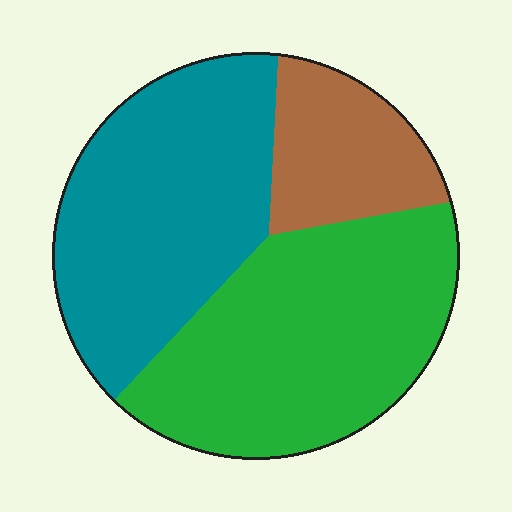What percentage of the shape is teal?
Teal covers about 40% of the shape.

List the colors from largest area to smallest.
From largest to smallest: green, teal, brown.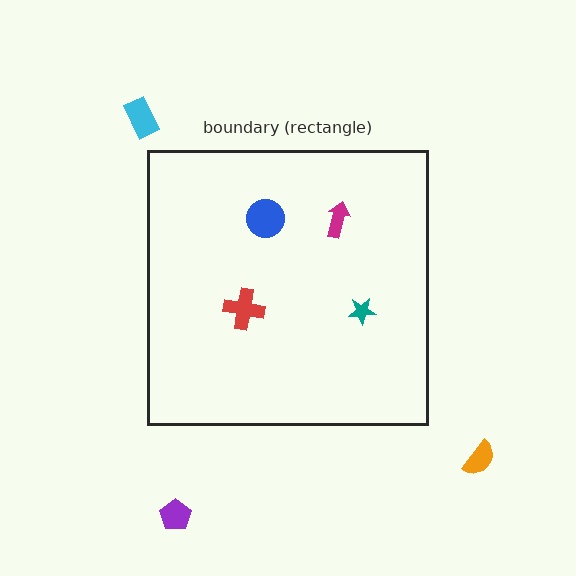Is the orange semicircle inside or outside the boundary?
Outside.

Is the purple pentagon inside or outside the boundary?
Outside.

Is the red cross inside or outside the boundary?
Inside.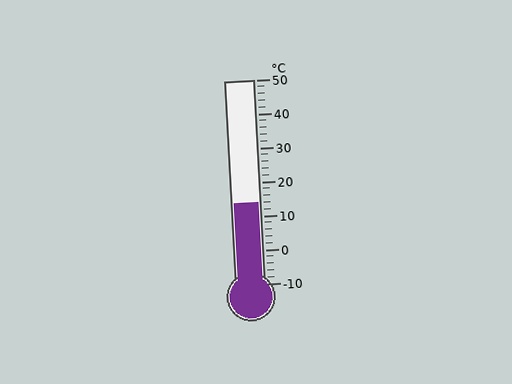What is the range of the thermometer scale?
The thermometer scale ranges from -10°C to 50°C.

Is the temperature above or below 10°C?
The temperature is above 10°C.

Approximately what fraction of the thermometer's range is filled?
The thermometer is filled to approximately 40% of its range.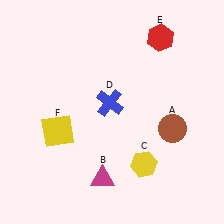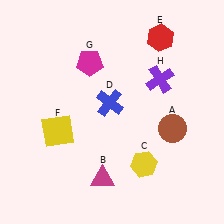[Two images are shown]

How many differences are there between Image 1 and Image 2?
There are 2 differences between the two images.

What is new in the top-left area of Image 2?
A magenta pentagon (G) was added in the top-left area of Image 2.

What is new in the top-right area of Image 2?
A purple cross (H) was added in the top-right area of Image 2.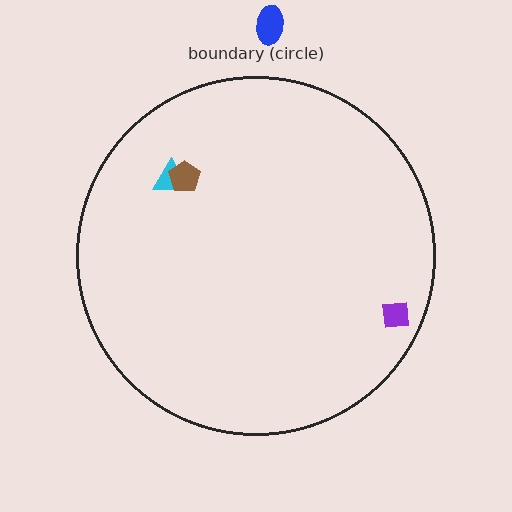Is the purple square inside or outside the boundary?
Inside.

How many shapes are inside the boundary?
3 inside, 1 outside.